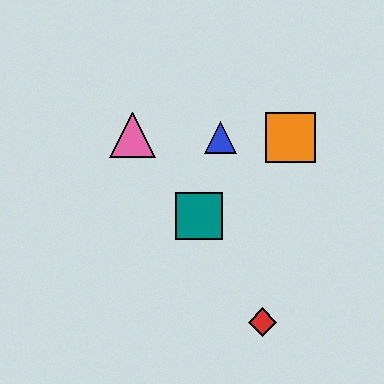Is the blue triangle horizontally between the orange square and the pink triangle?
Yes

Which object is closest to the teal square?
The blue triangle is closest to the teal square.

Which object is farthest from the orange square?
The red diamond is farthest from the orange square.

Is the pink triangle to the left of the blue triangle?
Yes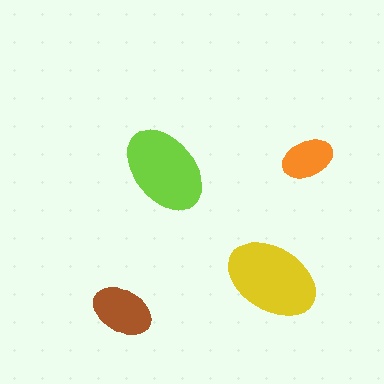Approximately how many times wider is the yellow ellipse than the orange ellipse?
About 2 times wider.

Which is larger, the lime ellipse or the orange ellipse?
The lime one.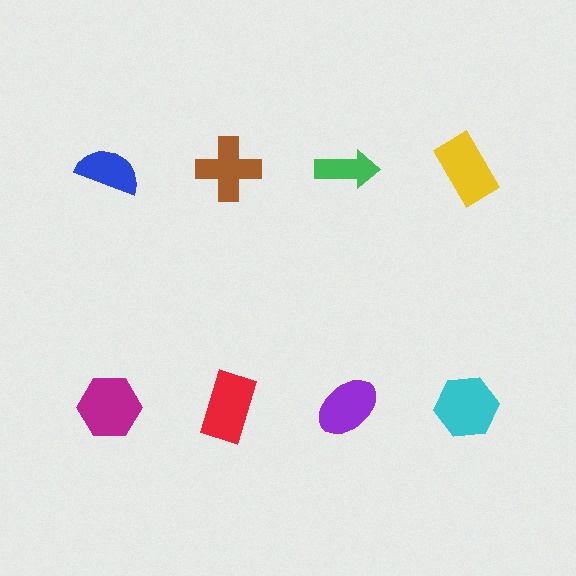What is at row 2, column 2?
A red rectangle.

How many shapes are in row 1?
4 shapes.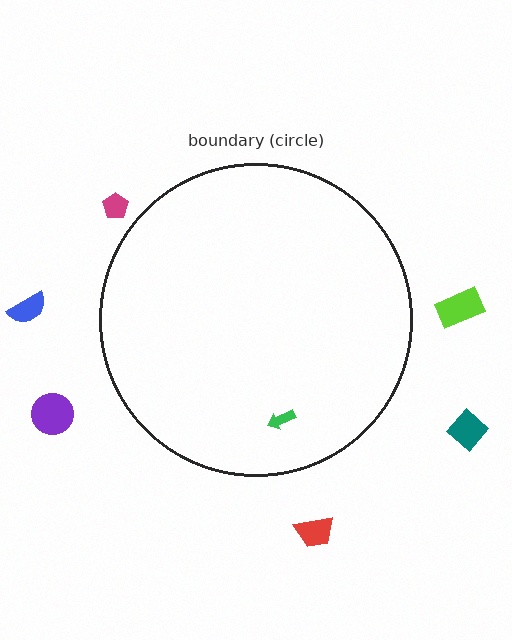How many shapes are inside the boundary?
1 inside, 6 outside.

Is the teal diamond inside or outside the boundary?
Outside.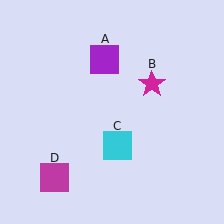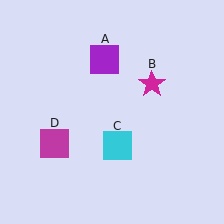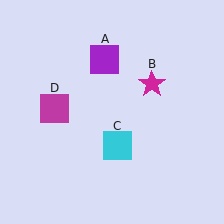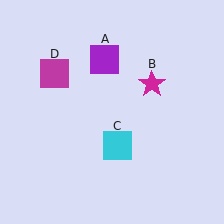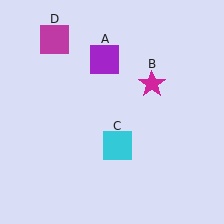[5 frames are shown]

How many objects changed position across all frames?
1 object changed position: magenta square (object D).